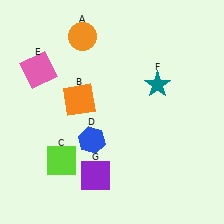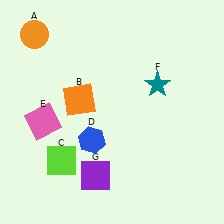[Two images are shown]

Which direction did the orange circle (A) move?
The orange circle (A) moved left.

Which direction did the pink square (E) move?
The pink square (E) moved down.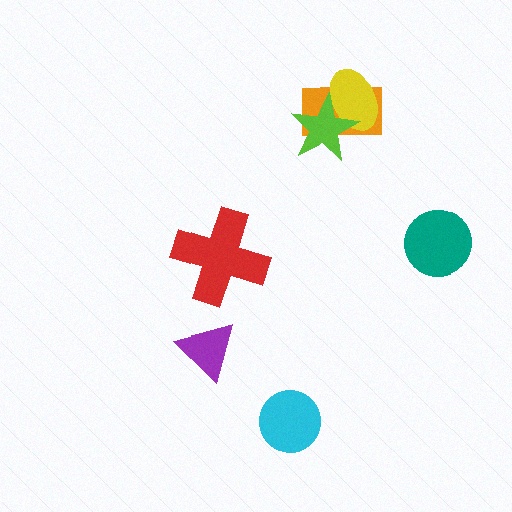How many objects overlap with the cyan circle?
0 objects overlap with the cyan circle.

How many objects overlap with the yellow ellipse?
2 objects overlap with the yellow ellipse.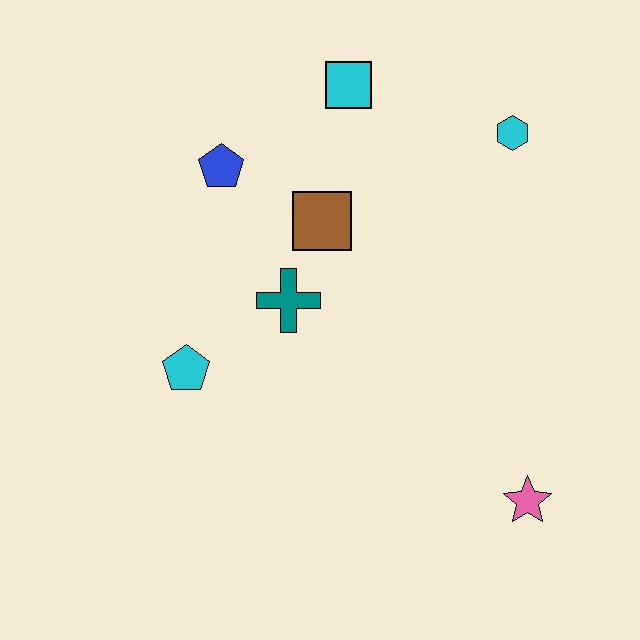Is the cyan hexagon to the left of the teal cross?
No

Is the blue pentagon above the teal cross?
Yes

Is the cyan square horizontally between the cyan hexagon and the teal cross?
Yes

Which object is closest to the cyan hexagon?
The cyan square is closest to the cyan hexagon.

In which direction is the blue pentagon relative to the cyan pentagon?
The blue pentagon is above the cyan pentagon.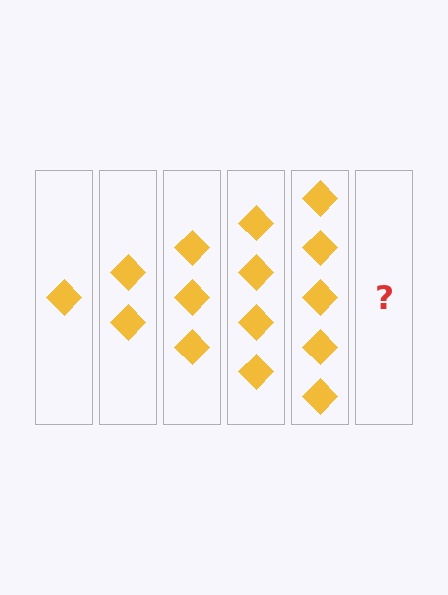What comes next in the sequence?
The next element should be 6 diamonds.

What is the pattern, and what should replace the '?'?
The pattern is that each step adds one more diamond. The '?' should be 6 diamonds.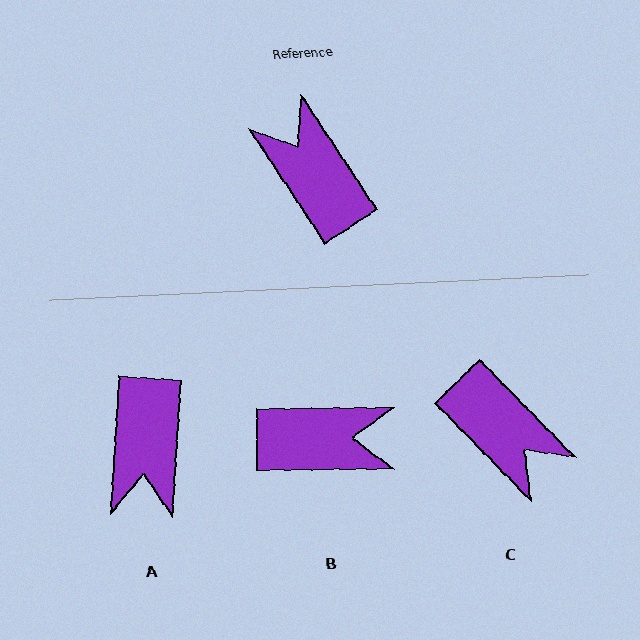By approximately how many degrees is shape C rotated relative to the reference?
Approximately 169 degrees clockwise.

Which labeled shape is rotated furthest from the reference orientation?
C, about 169 degrees away.